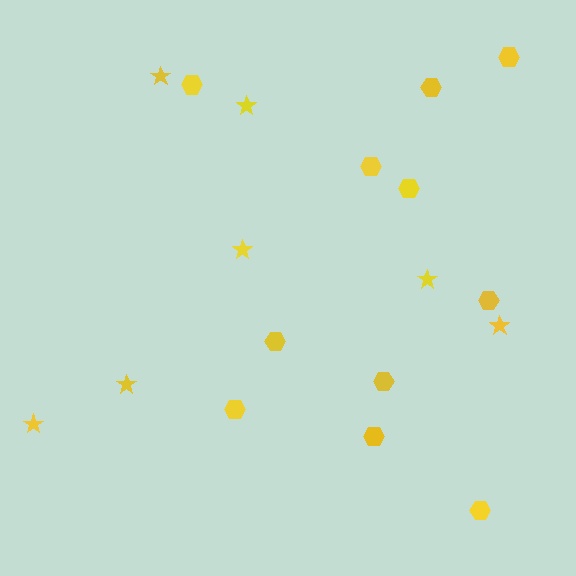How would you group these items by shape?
There are 2 groups: one group of stars (7) and one group of hexagons (11).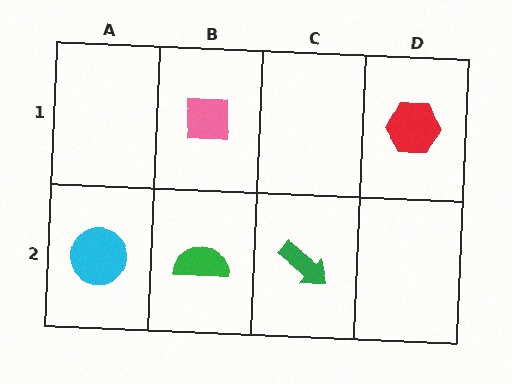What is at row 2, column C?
A green arrow.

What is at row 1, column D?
A red hexagon.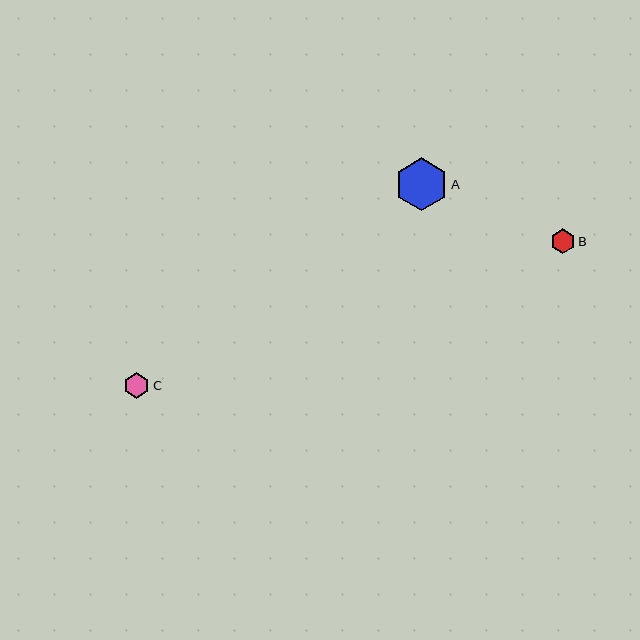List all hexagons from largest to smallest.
From largest to smallest: A, C, B.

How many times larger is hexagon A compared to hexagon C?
Hexagon A is approximately 2.0 times the size of hexagon C.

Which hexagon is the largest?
Hexagon A is the largest with a size of approximately 53 pixels.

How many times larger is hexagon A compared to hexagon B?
Hexagon A is approximately 2.1 times the size of hexagon B.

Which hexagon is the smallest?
Hexagon B is the smallest with a size of approximately 25 pixels.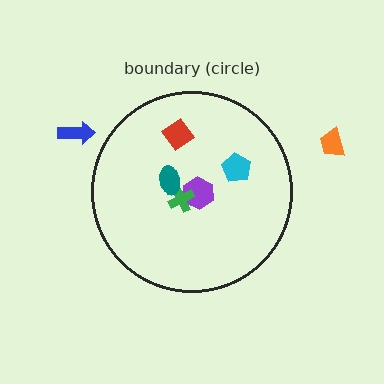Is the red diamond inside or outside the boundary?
Inside.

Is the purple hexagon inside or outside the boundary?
Inside.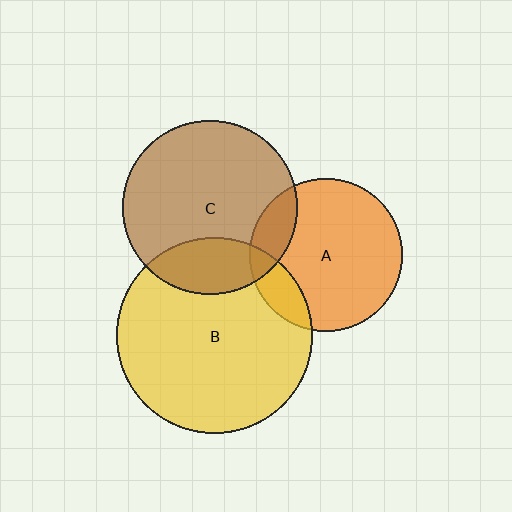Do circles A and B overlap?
Yes.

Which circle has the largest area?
Circle B (yellow).